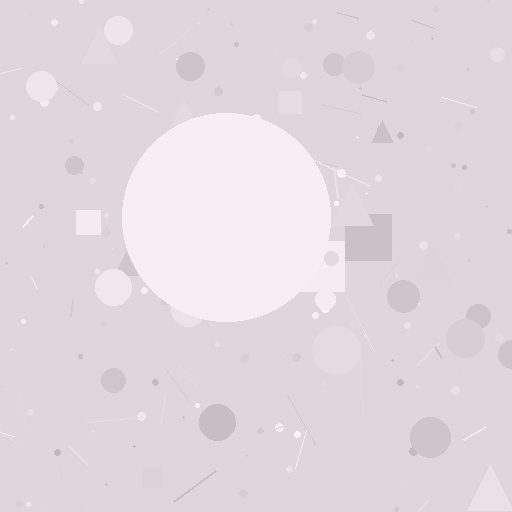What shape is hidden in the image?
A circle is hidden in the image.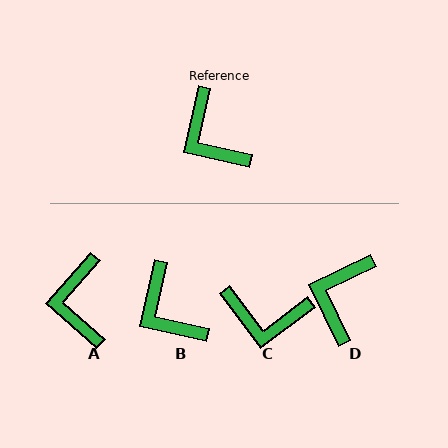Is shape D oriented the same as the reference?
No, it is off by about 52 degrees.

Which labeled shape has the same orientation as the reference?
B.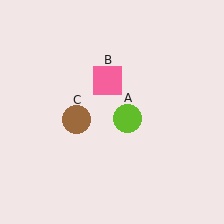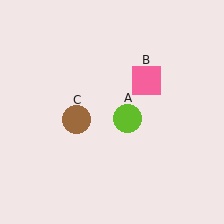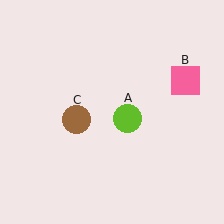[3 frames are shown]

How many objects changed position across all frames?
1 object changed position: pink square (object B).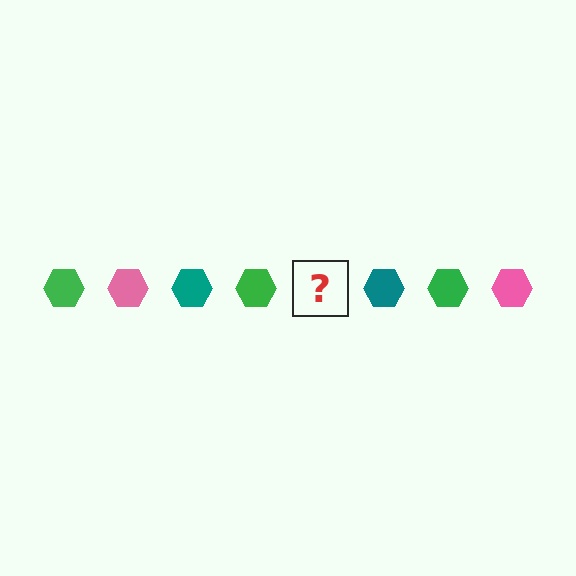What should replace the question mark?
The question mark should be replaced with a pink hexagon.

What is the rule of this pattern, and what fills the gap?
The rule is that the pattern cycles through green, pink, teal hexagons. The gap should be filled with a pink hexagon.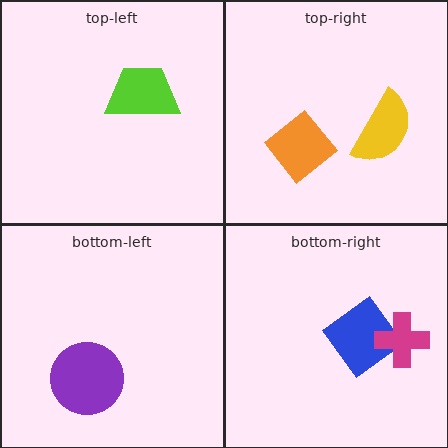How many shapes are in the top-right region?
2.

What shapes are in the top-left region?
The lime trapezoid.